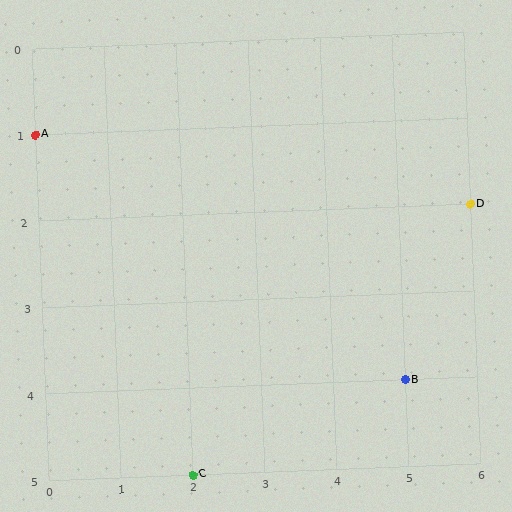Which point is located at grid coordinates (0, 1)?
Point A is at (0, 1).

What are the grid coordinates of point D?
Point D is at grid coordinates (6, 2).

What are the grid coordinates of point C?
Point C is at grid coordinates (2, 5).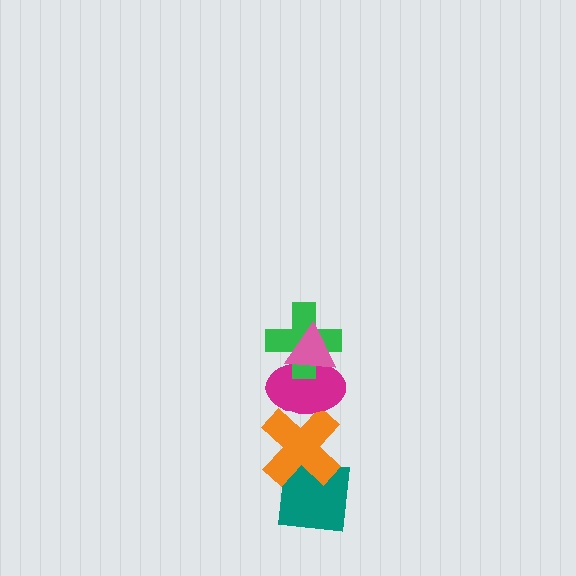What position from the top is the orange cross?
The orange cross is 4th from the top.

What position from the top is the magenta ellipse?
The magenta ellipse is 3rd from the top.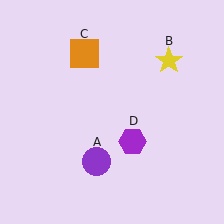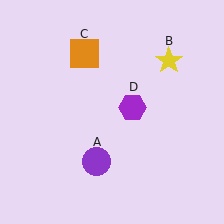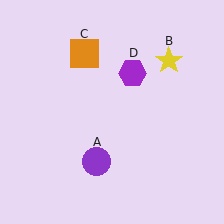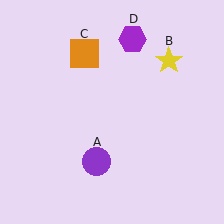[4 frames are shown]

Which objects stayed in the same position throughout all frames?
Purple circle (object A) and yellow star (object B) and orange square (object C) remained stationary.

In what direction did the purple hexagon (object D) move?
The purple hexagon (object D) moved up.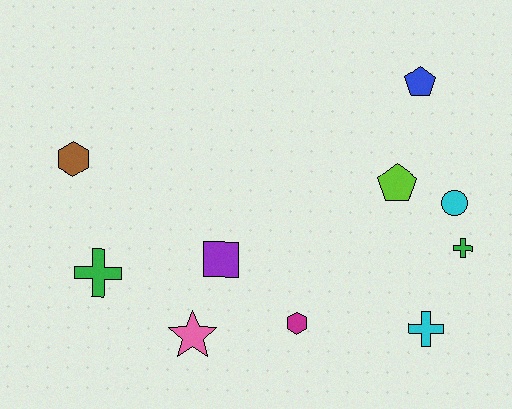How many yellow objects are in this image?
There are no yellow objects.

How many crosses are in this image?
There are 3 crosses.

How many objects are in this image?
There are 10 objects.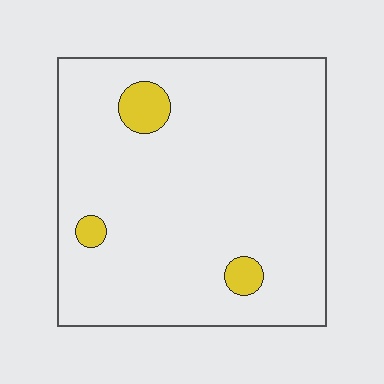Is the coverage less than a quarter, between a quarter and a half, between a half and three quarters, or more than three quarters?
Less than a quarter.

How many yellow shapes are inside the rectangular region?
3.